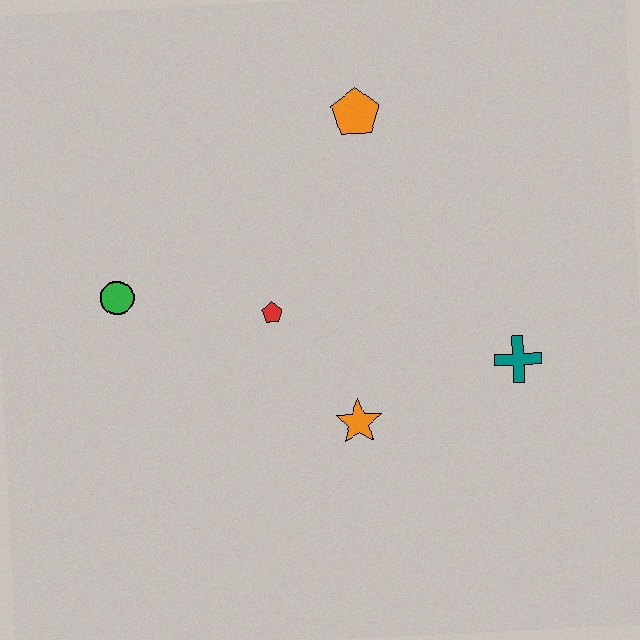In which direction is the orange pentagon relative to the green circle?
The orange pentagon is to the right of the green circle.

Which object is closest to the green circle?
The red pentagon is closest to the green circle.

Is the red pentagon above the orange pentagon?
No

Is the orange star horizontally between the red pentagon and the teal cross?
Yes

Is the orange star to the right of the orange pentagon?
No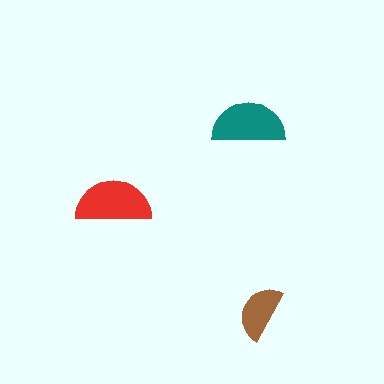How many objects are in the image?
There are 3 objects in the image.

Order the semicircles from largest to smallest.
the red one, the teal one, the brown one.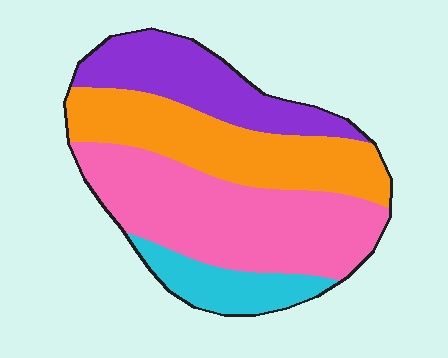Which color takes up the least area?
Cyan, at roughly 10%.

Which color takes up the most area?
Pink, at roughly 40%.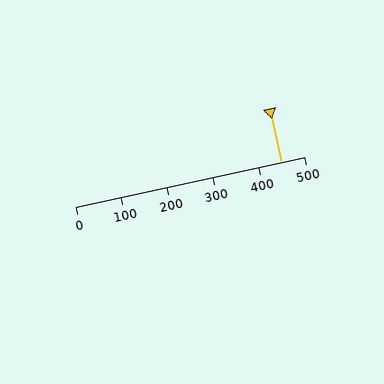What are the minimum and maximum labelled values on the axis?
The axis runs from 0 to 500.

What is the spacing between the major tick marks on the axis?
The major ticks are spaced 100 apart.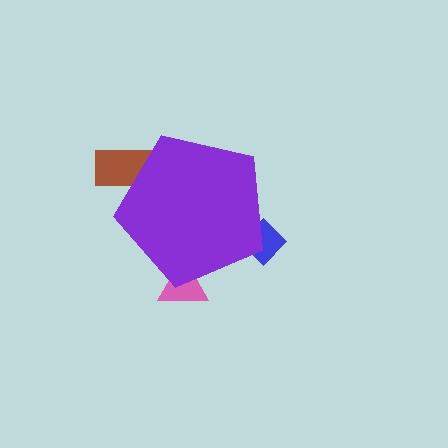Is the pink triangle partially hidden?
Yes, the pink triangle is partially hidden behind the purple pentagon.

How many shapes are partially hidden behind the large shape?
3 shapes are partially hidden.